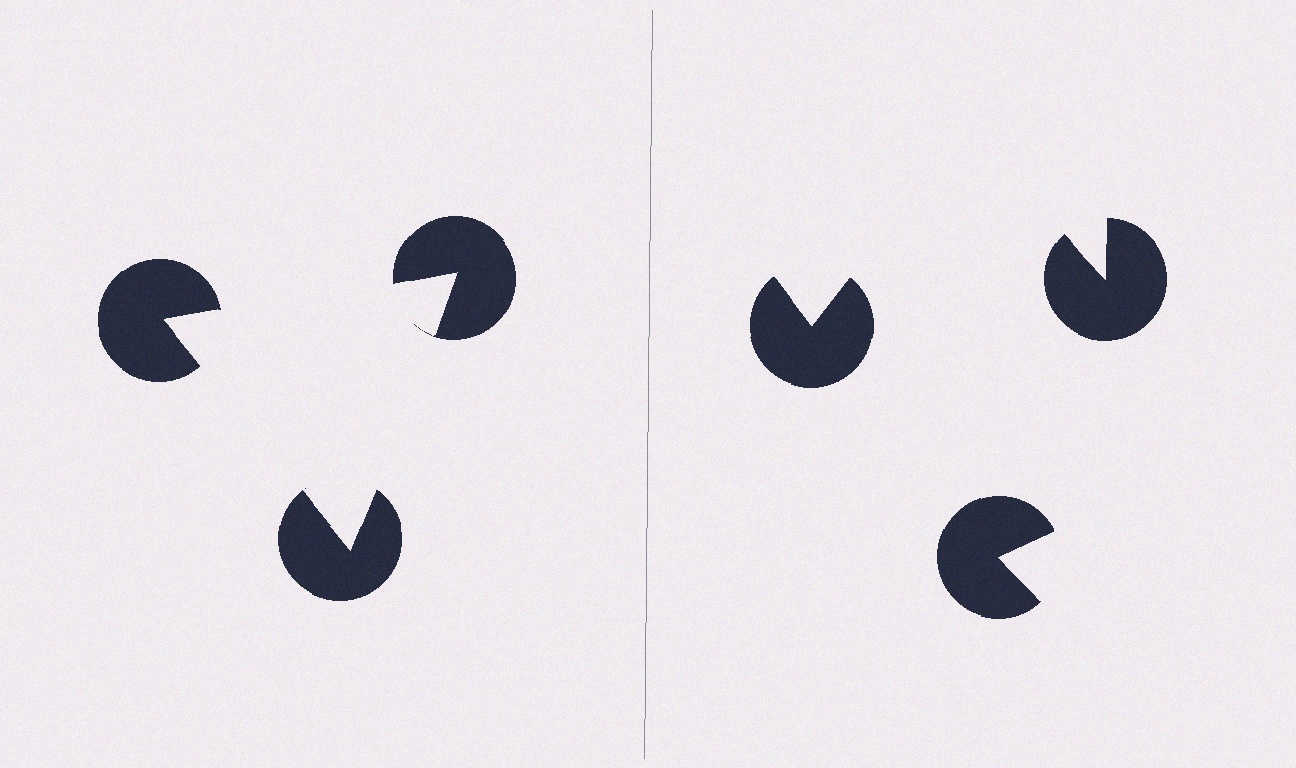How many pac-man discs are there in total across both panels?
6 — 3 on each side.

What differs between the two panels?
The pac-man discs are positioned identically on both sides; only the wedge orientations differ. On the left they align to a triangle; on the right they are misaligned.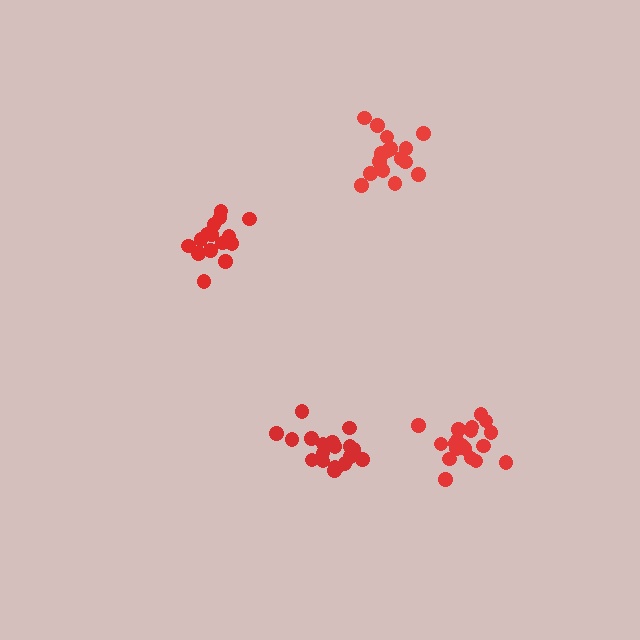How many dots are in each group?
Group 1: 19 dots, Group 2: 16 dots, Group 3: 19 dots, Group 4: 17 dots (71 total).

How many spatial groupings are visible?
There are 4 spatial groupings.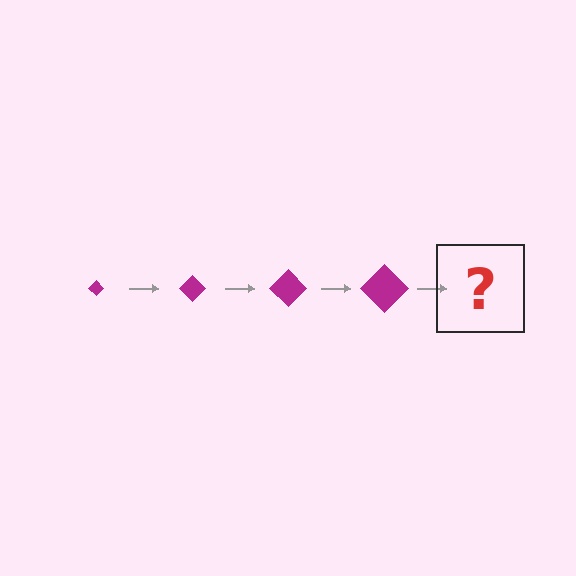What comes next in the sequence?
The next element should be a magenta diamond, larger than the previous one.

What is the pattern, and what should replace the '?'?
The pattern is that the diamond gets progressively larger each step. The '?' should be a magenta diamond, larger than the previous one.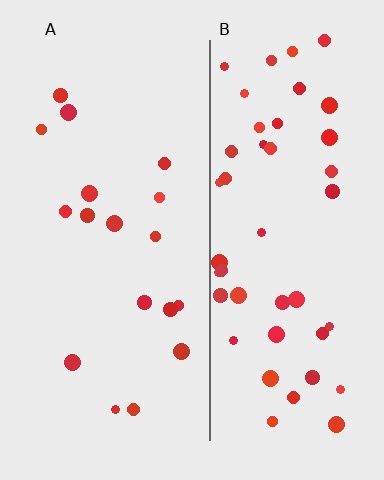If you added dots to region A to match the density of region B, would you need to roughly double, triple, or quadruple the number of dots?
Approximately triple.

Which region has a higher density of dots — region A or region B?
B (the right).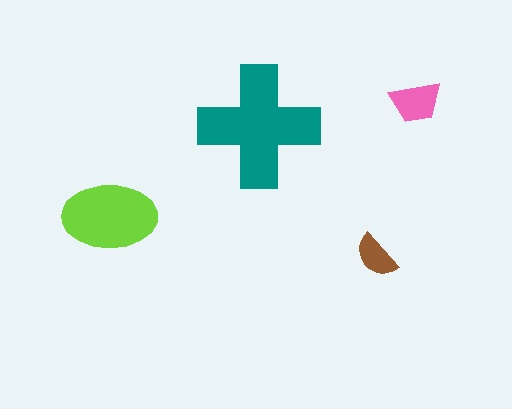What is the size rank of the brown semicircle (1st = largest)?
4th.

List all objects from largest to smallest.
The teal cross, the lime ellipse, the pink trapezoid, the brown semicircle.